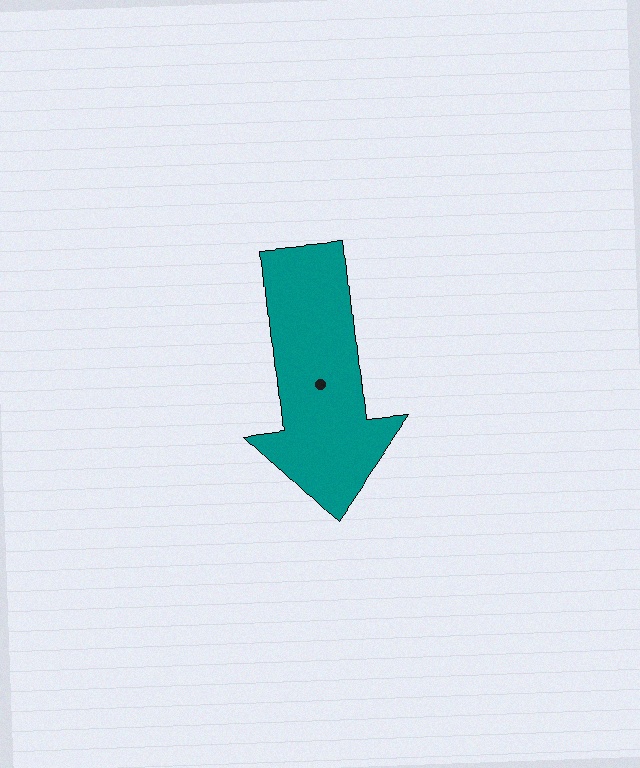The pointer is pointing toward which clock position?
Roughly 6 o'clock.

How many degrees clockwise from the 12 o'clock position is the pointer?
Approximately 174 degrees.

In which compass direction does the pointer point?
South.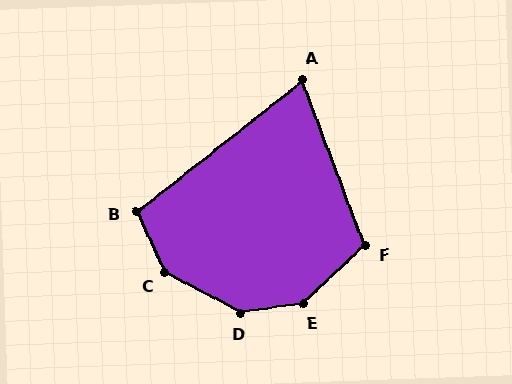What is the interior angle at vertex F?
Approximately 113 degrees (obtuse).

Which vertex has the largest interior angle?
E, at approximately 145 degrees.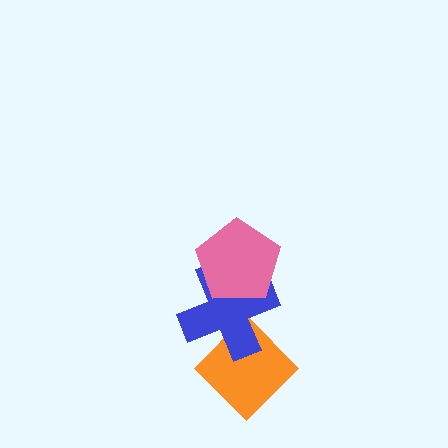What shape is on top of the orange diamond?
The blue cross is on top of the orange diamond.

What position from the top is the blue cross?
The blue cross is 2nd from the top.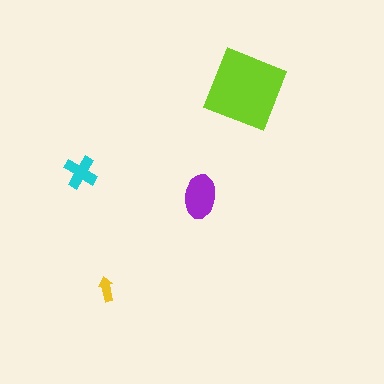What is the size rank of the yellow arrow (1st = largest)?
4th.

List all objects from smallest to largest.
The yellow arrow, the cyan cross, the purple ellipse, the lime diamond.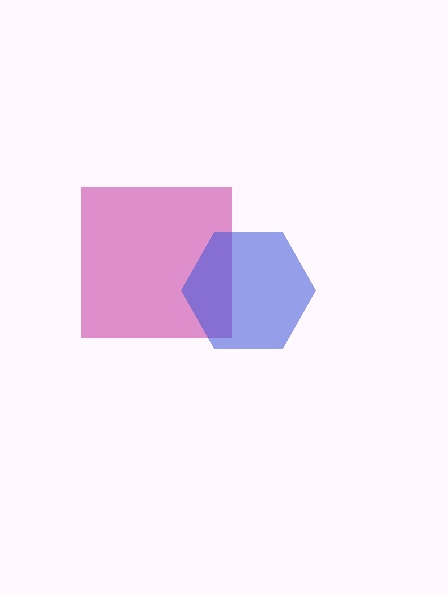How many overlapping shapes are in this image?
There are 2 overlapping shapes in the image.